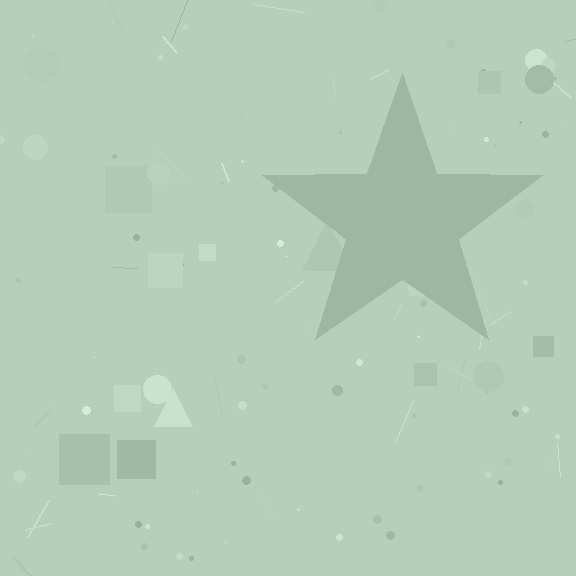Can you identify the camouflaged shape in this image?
The camouflaged shape is a star.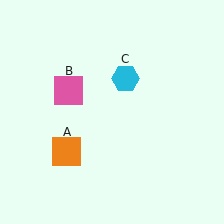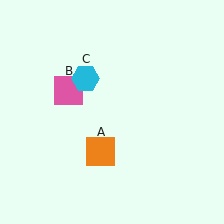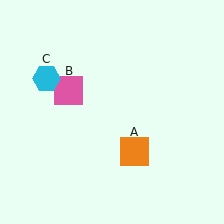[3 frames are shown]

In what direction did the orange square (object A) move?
The orange square (object A) moved right.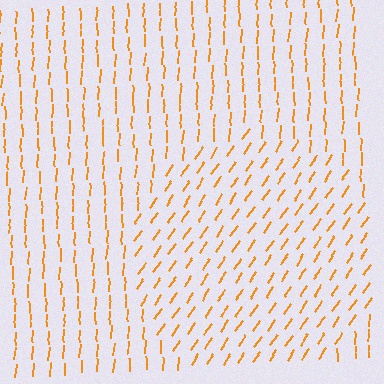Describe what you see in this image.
The image is filled with small orange line segments. A circle region in the image has lines oriented differently from the surrounding lines, creating a visible texture boundary.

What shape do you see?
I see a circle.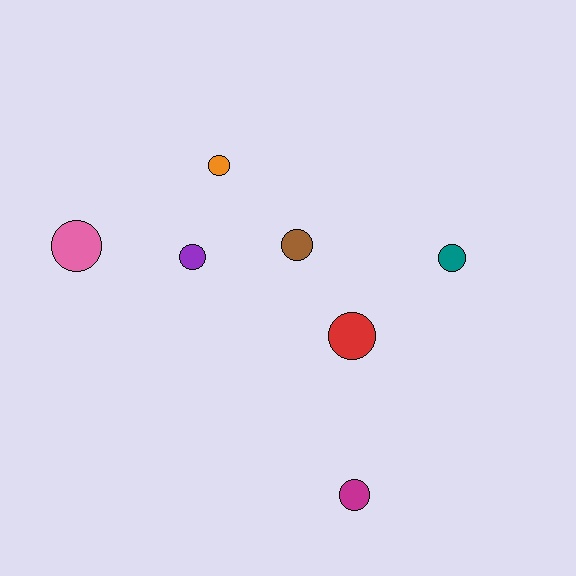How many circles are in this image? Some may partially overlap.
There are 7 circles.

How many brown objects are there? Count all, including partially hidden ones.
There is 1 brown object.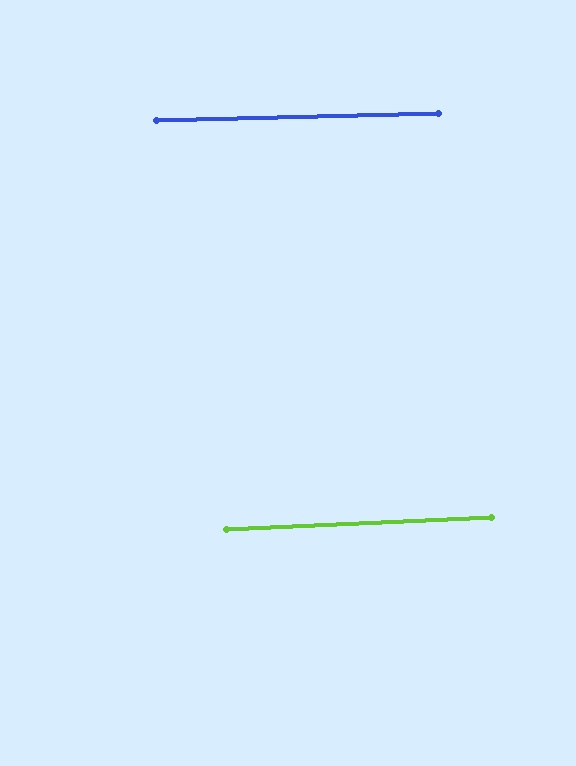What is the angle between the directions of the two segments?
Approximately 1 degree.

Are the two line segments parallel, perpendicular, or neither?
Parallel — their directions differ by only 1.0°.